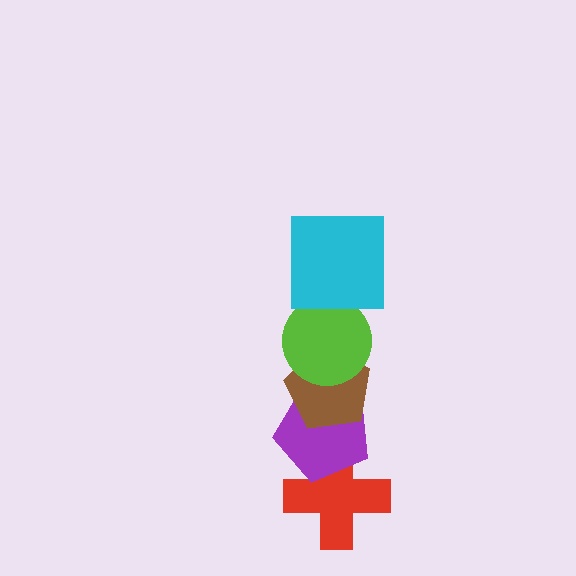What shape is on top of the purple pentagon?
The brown pentagon is on top of the purple pentagon.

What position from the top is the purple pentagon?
The purple pentagon is 4th from the top.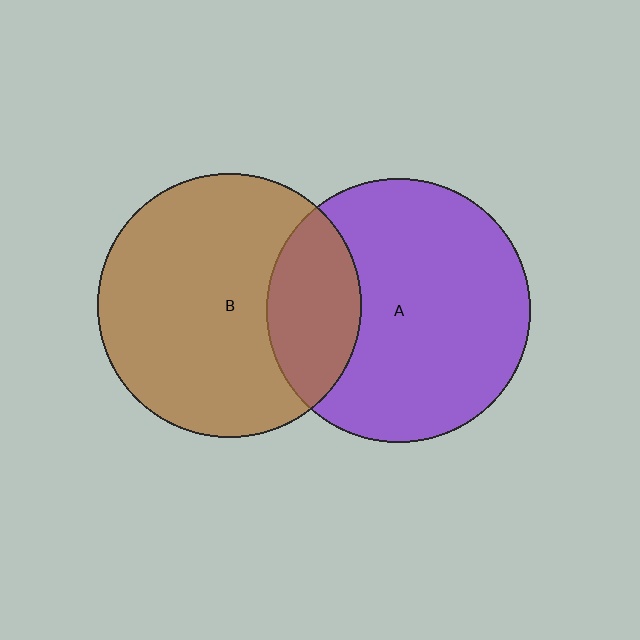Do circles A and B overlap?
Yes.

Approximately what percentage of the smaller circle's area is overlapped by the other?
Approximately 25%.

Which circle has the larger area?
Circle A (purple).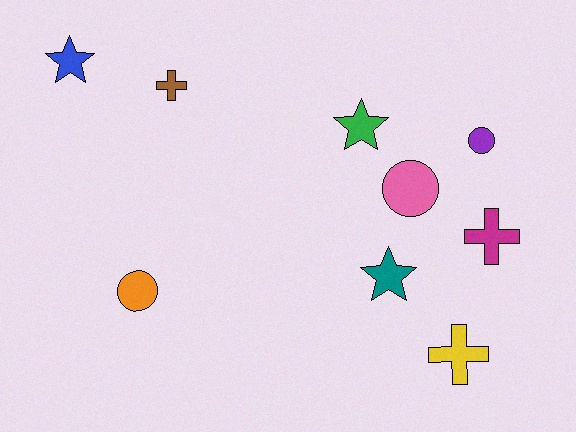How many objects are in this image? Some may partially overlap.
There are 9 objects.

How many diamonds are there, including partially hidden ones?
There are no diamonds.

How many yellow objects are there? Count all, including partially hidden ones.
There is 1 yellow object.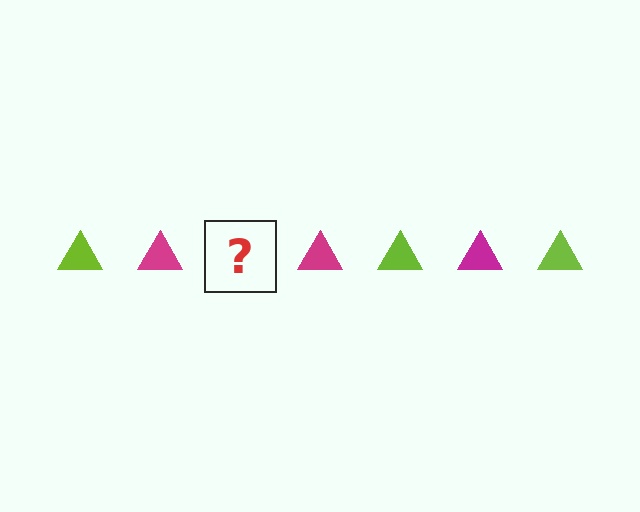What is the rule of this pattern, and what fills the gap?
The rule is that the pattern cycles through lime, magenta triangles. The gap should be filled with a lime triangle.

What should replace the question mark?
The question mark should be replaced with a lime triangle.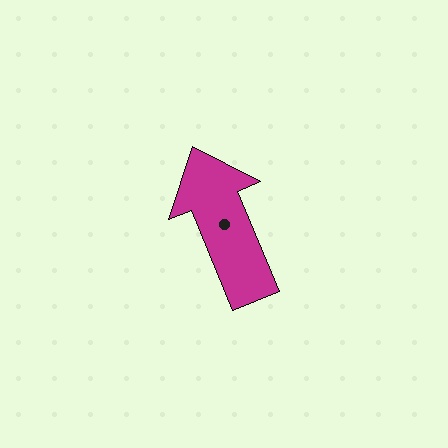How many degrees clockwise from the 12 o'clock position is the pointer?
Approximately 338 degrees.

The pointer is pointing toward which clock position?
Roughly 11 o'clock.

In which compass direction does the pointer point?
North.